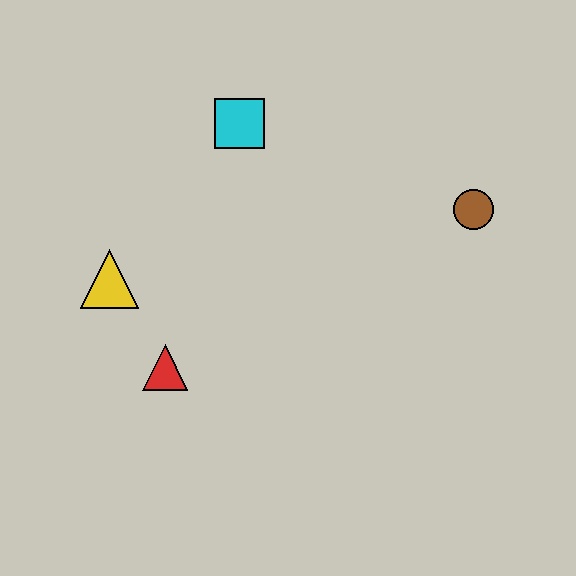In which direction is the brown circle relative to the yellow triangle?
The brown circle is to the right of the yellow triangle.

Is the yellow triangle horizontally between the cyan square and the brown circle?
No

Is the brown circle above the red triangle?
Yes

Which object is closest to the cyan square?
The yellow triangle is closest to the cyan square.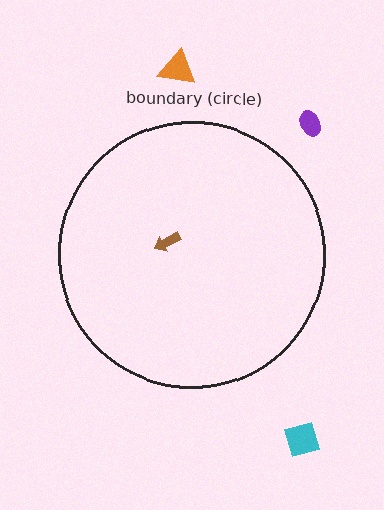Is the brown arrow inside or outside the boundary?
Inside.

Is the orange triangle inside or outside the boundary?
Outside.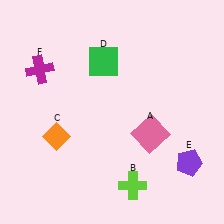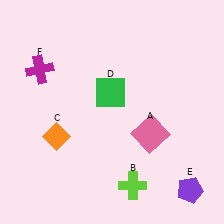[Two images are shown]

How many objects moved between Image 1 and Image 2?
2 objects moved between the two images.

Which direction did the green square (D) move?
The green square (D) moved down.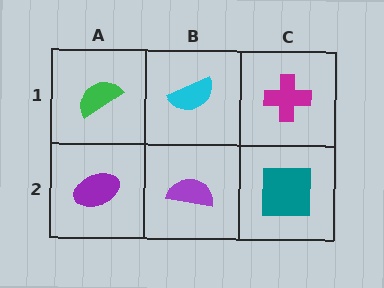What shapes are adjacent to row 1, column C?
A teal square (row 2, column C), a cyan semicircle (row 1, column B).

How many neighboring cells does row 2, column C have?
2.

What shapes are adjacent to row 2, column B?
A cyan semicircle (row 1, column B), a purple ellipse (row 2, column A), a teal square (row 2, column C).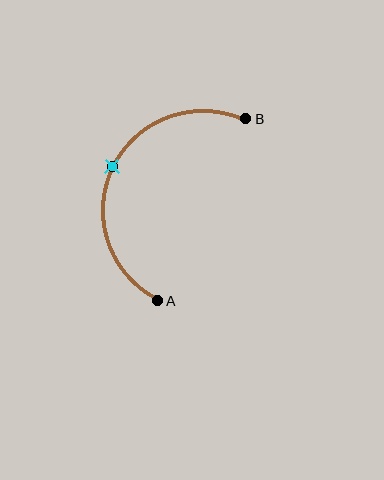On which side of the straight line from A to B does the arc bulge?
The arc bulges to the left of the straight line connecting A and B.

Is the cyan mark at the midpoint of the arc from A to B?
Yes. The cyan mark lies on the arc at equal arc-length from both A and B — it is the arc midpoint.